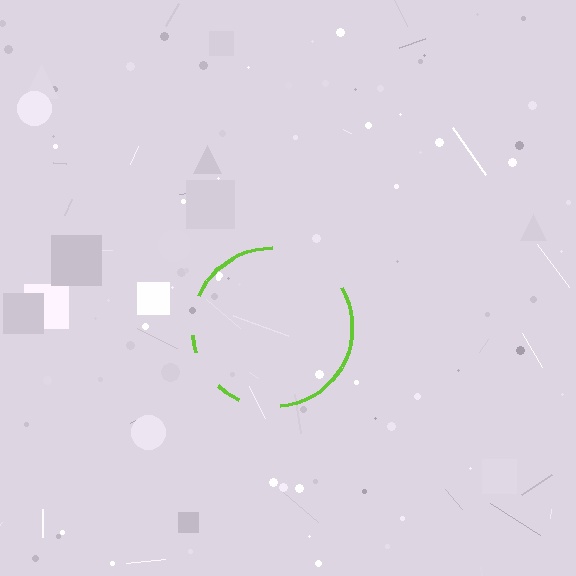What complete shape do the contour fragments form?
The contour fragments form a circle.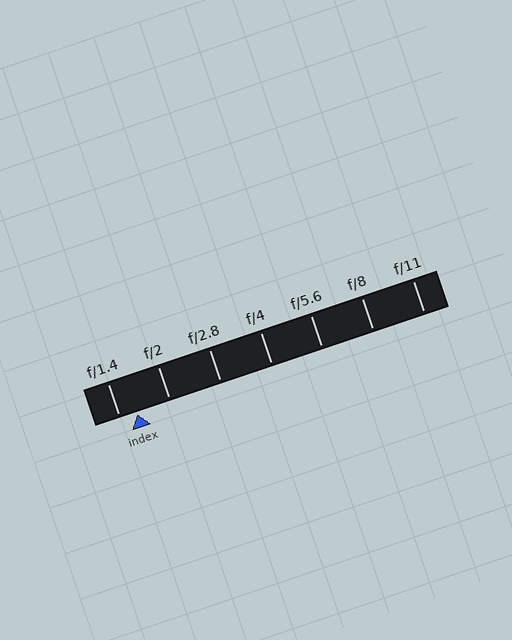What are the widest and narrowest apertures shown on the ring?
The widest aperture shown is f/1.4 and the narrowest is f/11.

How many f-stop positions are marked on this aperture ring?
There are 7 f-stop positions marked.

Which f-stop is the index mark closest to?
The index mark is closest to f/1.4.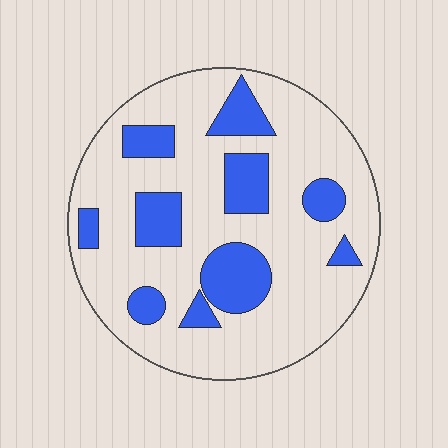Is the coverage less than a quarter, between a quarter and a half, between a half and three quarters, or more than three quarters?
Less than a quarter.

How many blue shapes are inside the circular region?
10.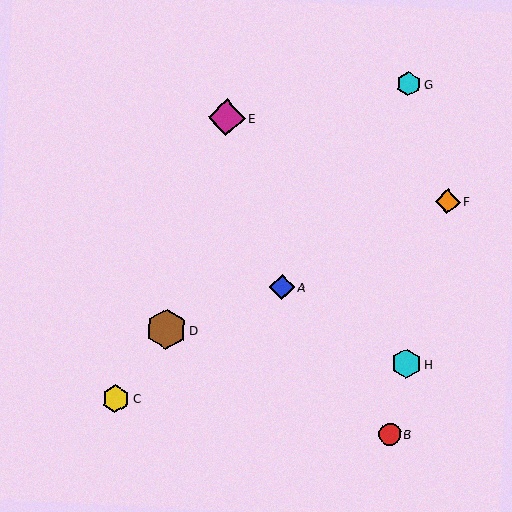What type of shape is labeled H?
Shape H is a cyan hexagon.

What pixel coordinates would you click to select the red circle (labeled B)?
Click at (390, 434) to select the red circle B.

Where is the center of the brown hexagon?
The center of the brown hexagon is at (166, 330).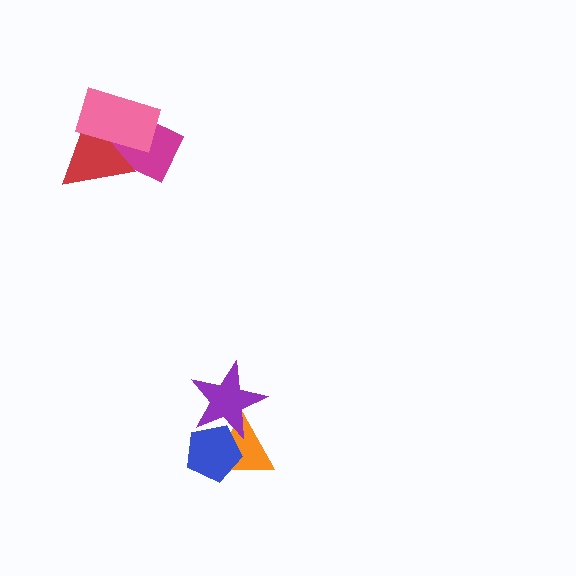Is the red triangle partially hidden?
Yes, it is partially covered by another shape.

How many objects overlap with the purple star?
2 objects overlap with the purple star.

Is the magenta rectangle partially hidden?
Yes, it is partially covered by another shape.